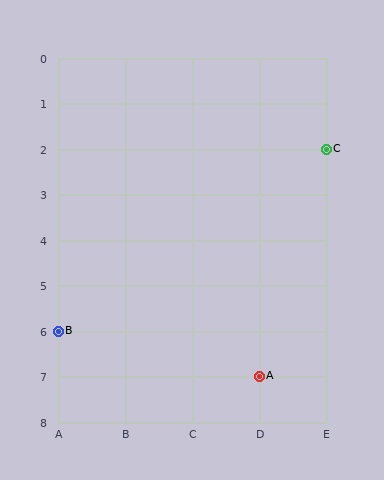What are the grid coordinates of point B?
Point B is at grid coordinates (A, 6).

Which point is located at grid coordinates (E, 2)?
Point C is at (E, 2).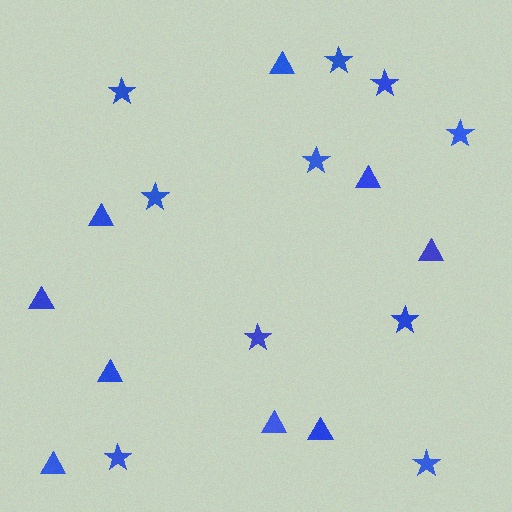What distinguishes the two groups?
There are 2 groups: one group of stars (10) and one group of triangles (9).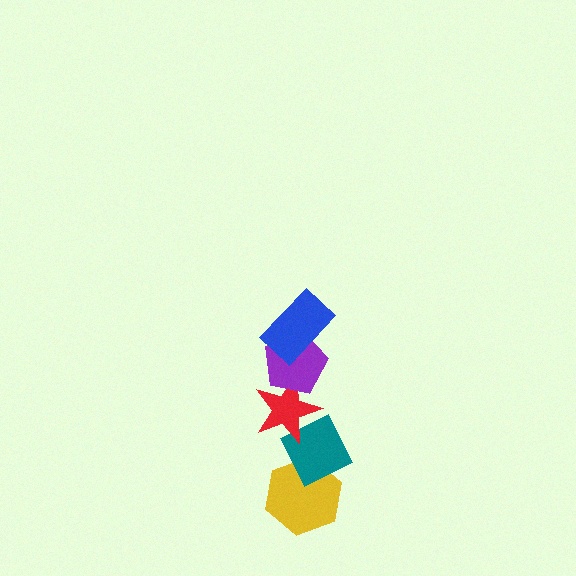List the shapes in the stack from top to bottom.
From top to bottom: the blue rectangle, the purple pentagon, the red star, the teal diamond, the yellow hexagon.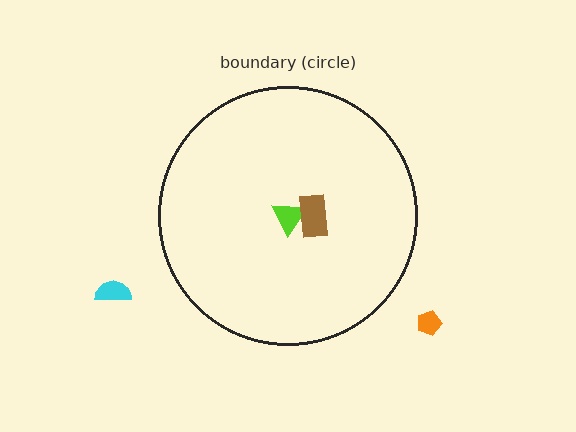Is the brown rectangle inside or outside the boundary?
Inside.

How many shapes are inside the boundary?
2 inside, 2 outside.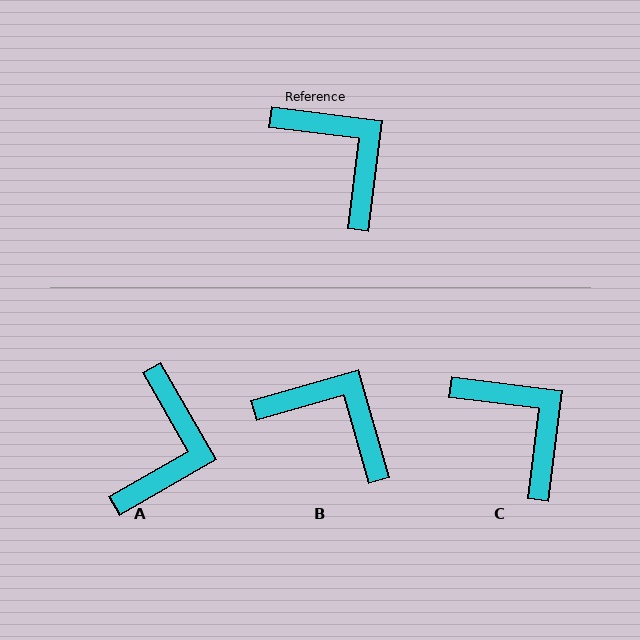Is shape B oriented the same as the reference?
No, it is off by about 23 degrees.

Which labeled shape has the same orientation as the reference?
C.